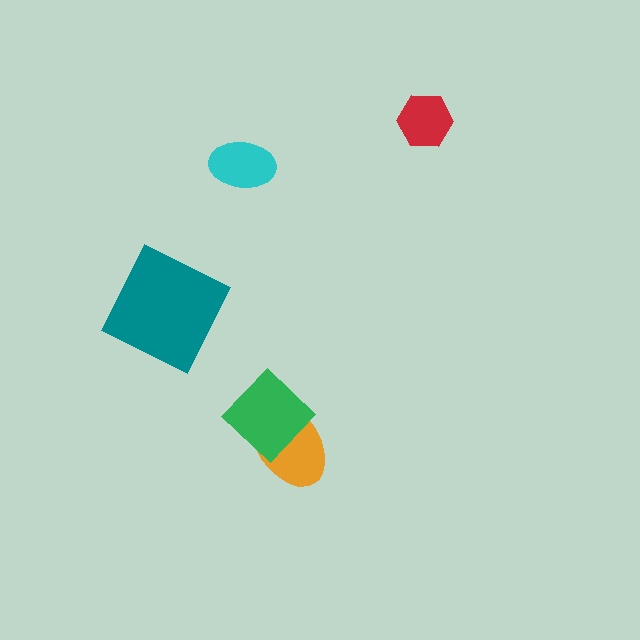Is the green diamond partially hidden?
No, no other shape covers it.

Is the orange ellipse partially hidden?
Yes, it is partially covered by another shape.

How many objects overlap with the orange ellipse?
1 object overlaps with the orange ellipse.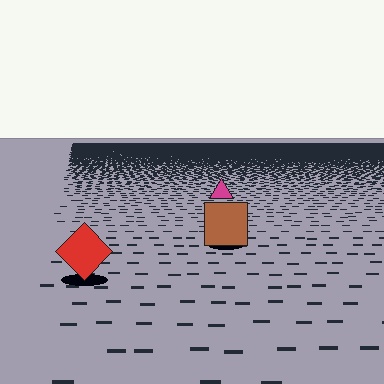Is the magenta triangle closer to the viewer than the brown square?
No. The brown square is closer — you can tell from the texture gradient: the ground texture is coarser near it.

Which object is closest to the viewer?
The red diamond is closest. The texture marks near it are larger and more spread out.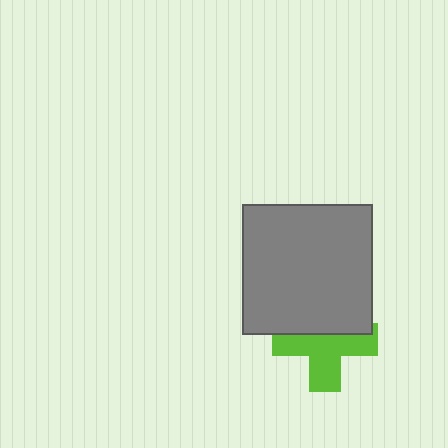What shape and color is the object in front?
The object in front is a gray square.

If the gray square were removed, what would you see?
You would see the complete lime cross.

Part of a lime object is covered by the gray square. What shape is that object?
It is a cross.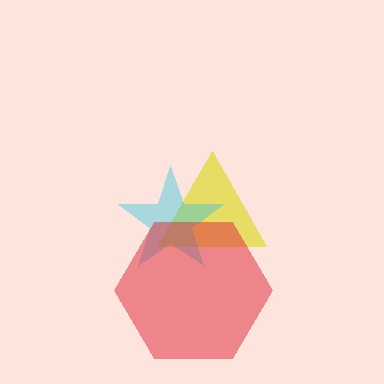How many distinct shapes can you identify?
There are 3 distinct shapes: a yellow triangle, a cyan star, a red hexagon.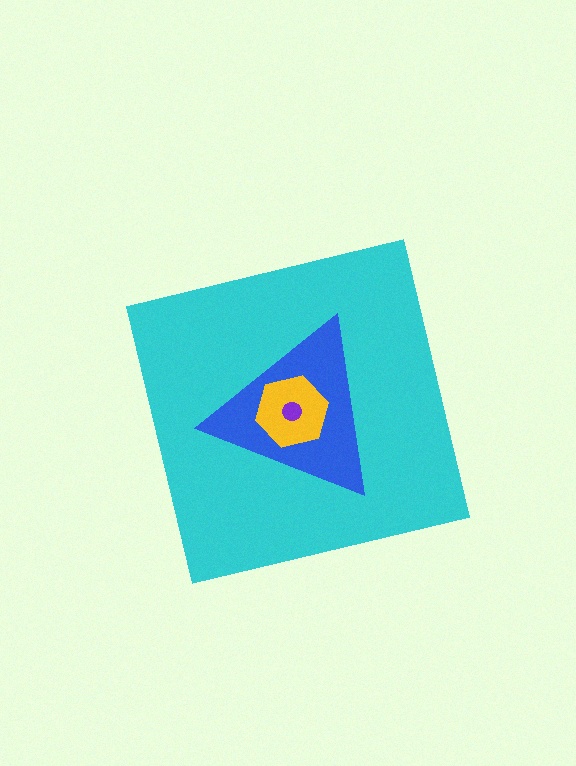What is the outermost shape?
The cyan square.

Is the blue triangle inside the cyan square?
Yes.